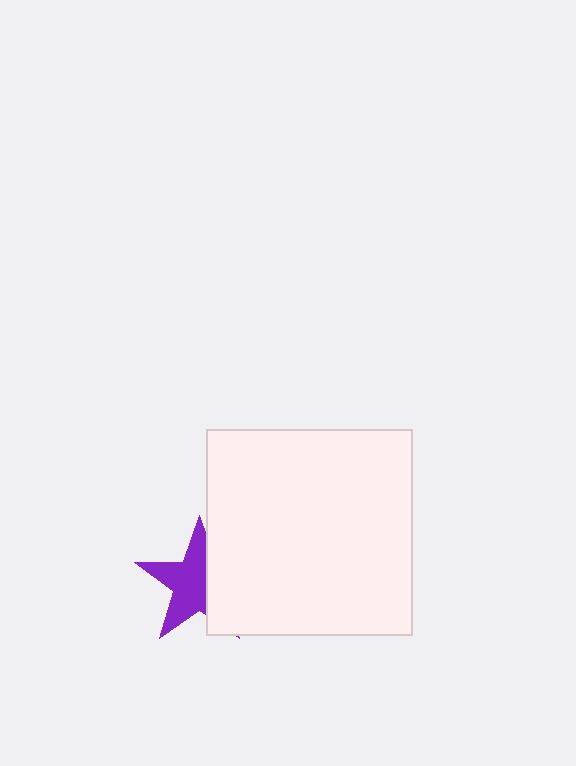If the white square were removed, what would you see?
You would see the complete purple star.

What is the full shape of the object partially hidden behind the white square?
The partially hidden object is a purple star.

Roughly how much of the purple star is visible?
About half of it is visible (roughly 60%).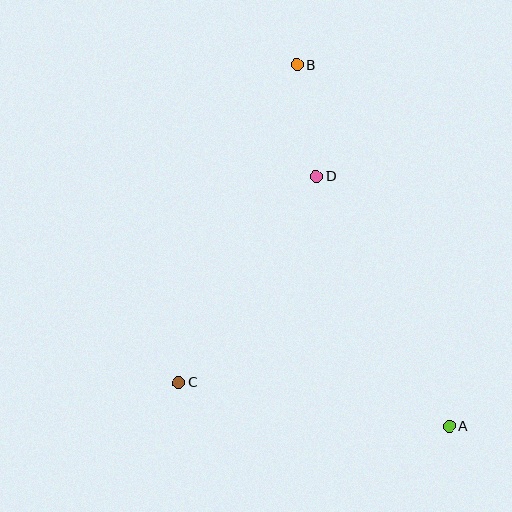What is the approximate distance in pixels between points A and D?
The distance between A and D is approximately 283 pixels.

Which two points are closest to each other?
Points B and D are closest to each other.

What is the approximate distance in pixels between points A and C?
The distance between A and C is approximately 274 pixels.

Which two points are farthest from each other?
Points A and B are farthest from each other.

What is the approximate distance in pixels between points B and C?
The distance between B and C is approximately 339 pixels.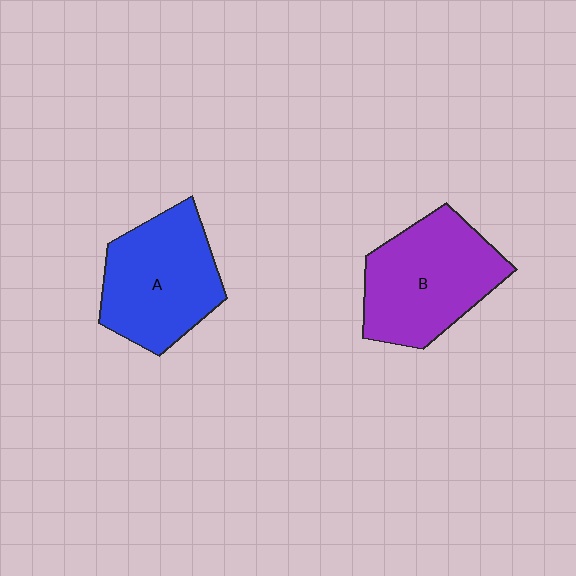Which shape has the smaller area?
Shape A (blue).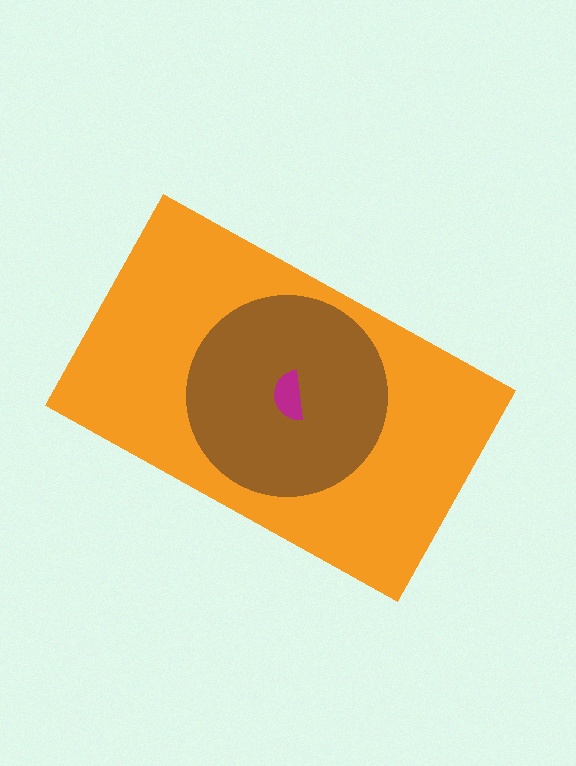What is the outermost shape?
The orange rectangle.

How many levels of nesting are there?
3.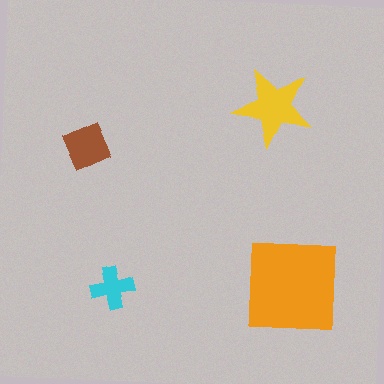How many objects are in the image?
There are 4 objects in the image.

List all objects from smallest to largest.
The cyan cross, the brown diamond, the yellow star, the orange square.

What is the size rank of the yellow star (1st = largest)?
2nd.